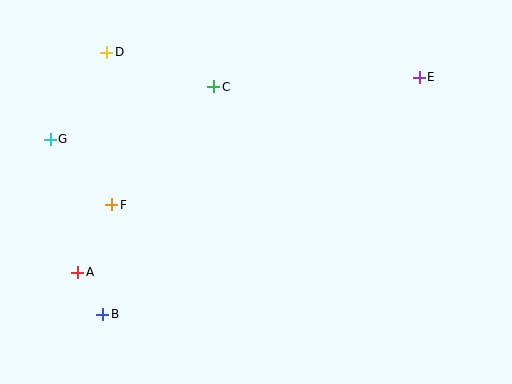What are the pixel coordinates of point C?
Point C is at (214, 87).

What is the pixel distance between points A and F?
The distance between A and F is 76 pixels.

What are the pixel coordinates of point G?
Point G is at (50, 139).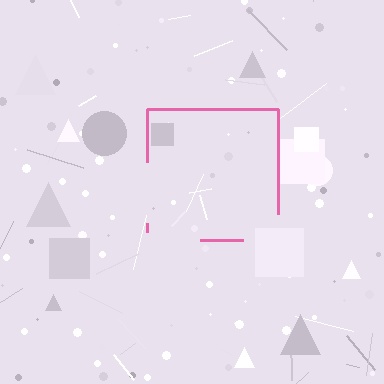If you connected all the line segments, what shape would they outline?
They would outline a square.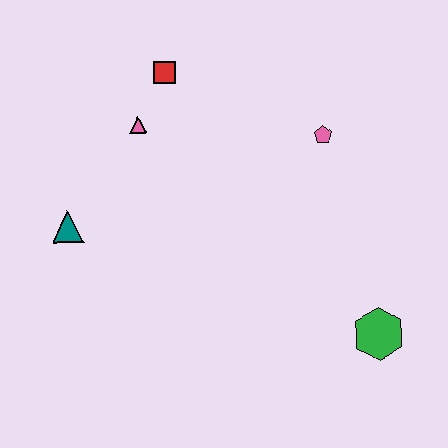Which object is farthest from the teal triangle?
The green hexagon is farthest from the teal triangle.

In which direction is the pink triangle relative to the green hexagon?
The pink triangle is to the left of the green hexagon.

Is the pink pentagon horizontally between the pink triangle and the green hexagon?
Yes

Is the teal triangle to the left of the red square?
Yes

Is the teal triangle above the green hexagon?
Yes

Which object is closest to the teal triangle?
The pink triangle is closest to the teal triangle.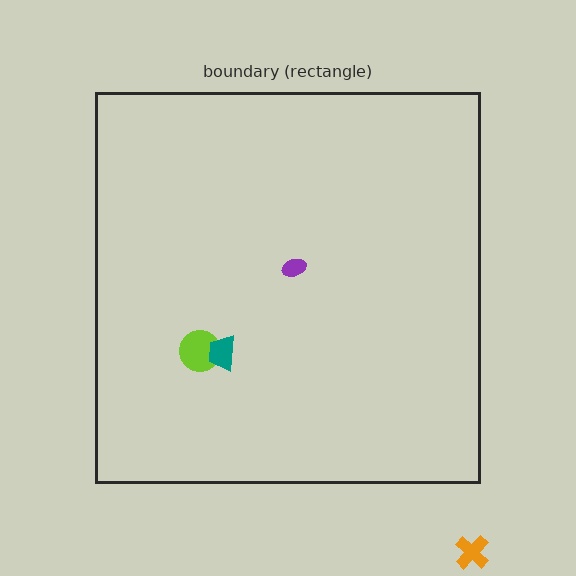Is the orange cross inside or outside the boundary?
Outside.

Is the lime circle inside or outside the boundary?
Inside.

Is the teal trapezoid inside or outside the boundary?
Inside.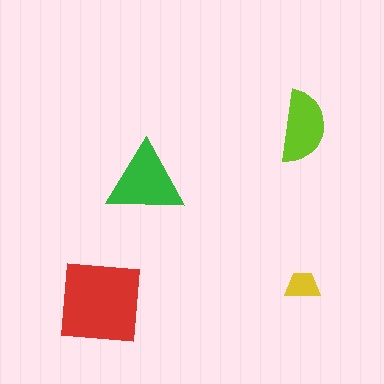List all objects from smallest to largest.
The yellow trapezoid, the lime semicircle, the green triangle, the red square.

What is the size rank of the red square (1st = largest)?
1st.